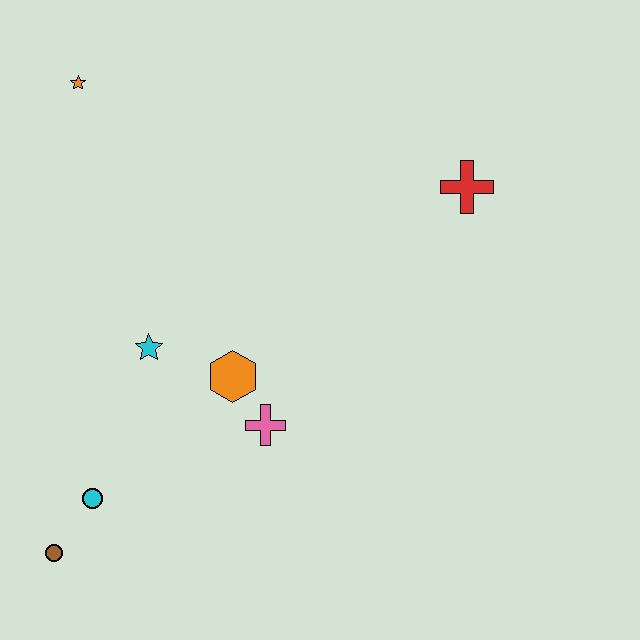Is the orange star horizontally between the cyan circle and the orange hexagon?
No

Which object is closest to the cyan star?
The orange hexagon is closest to the cyan star.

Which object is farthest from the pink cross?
The orange star is farthest from the pink cross.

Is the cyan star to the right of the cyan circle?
Yes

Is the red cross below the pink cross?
No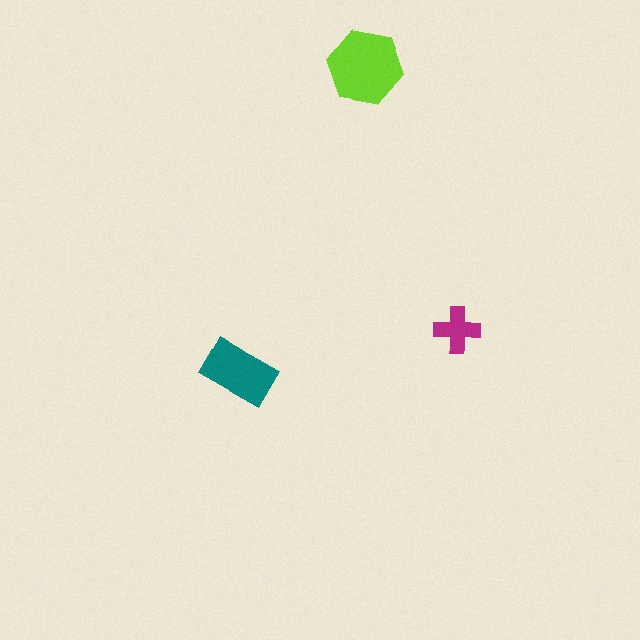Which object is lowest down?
The teal rectangle is bottommost.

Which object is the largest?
The lime hexagon.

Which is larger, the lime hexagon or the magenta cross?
The lime hexagon.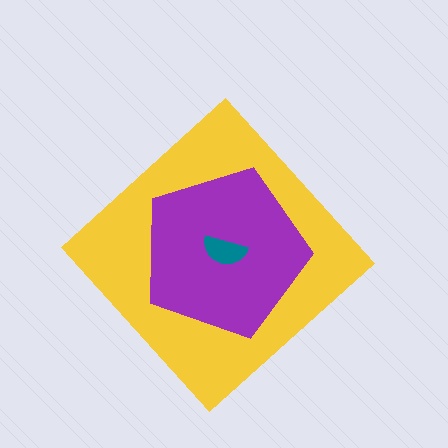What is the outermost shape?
The yellow diamond.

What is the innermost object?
The teal semicircle.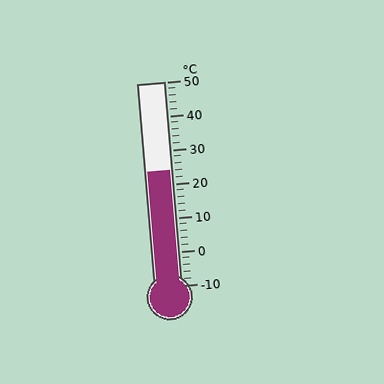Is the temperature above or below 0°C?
The temperature is above 0°C.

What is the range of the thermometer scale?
The thermometer scale ranges from -10°C to 50°C.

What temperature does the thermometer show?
The thermometer shows approximately 24°C.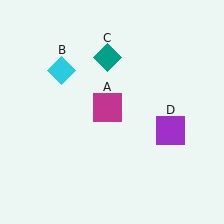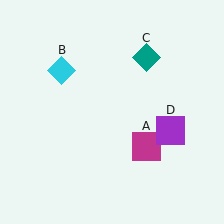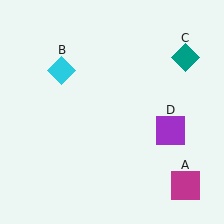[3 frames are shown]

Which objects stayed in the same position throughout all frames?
Cyan diamond (object B) and purple square (object D) remained stationary.